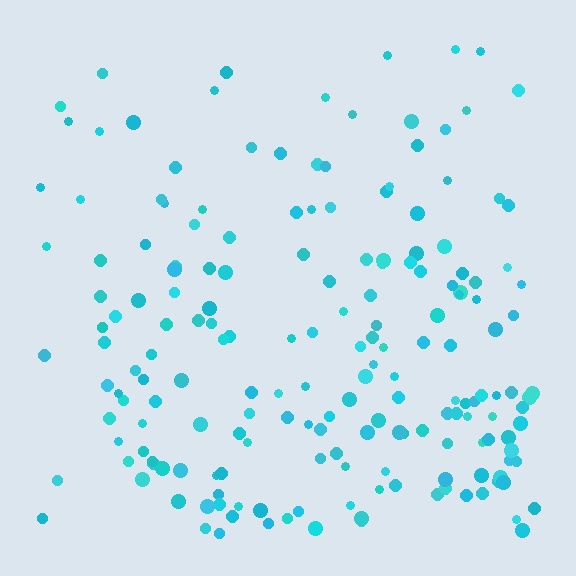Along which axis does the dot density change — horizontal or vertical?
Vertical.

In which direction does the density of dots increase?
From top to bottom, with the bottom side densest.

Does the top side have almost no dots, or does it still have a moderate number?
Still a moderate number, just noticeably fewer than the bottom.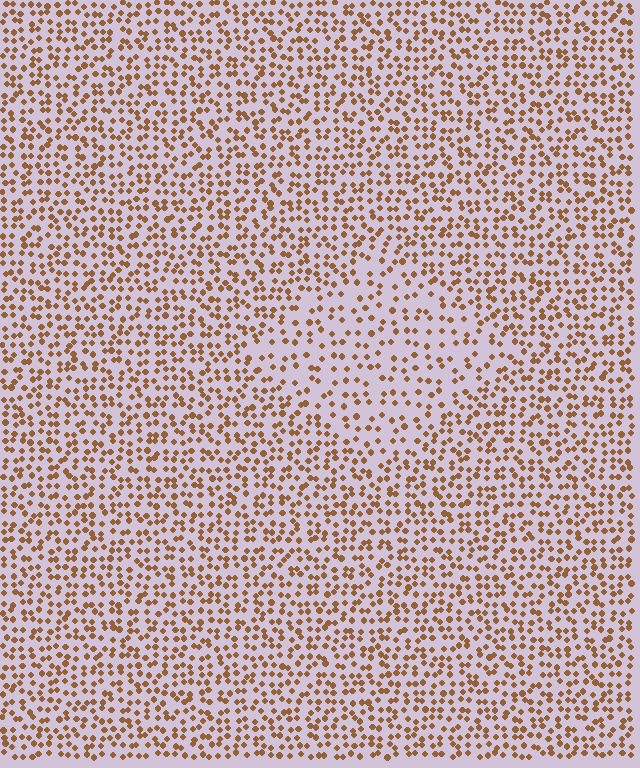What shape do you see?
I see a diamond.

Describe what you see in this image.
The image contains small brown elements arranged at two different densities. A diamond-shaped region is visible where the elements are less densely packed than the surrounding area.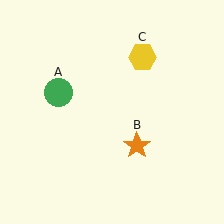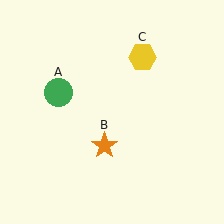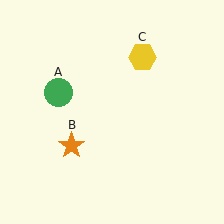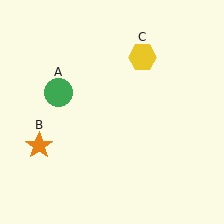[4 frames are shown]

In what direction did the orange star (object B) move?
The orange star (object B) moved left.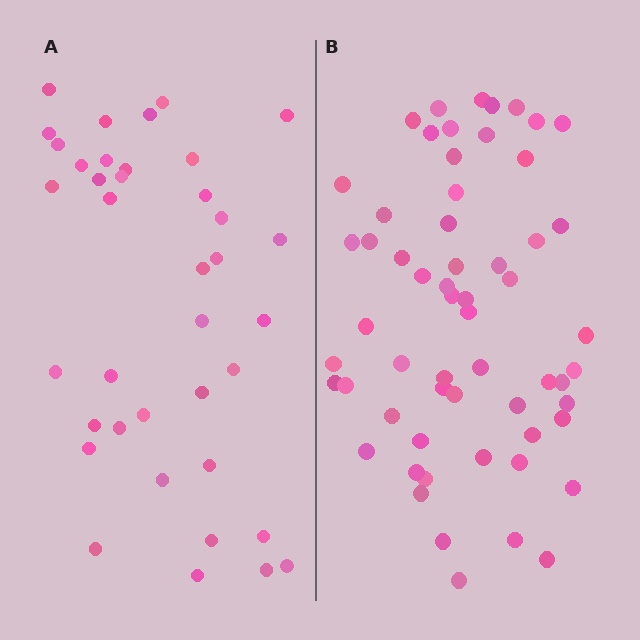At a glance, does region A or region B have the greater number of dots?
Region B (the right region) has more dots.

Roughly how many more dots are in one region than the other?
Region B has approximately 20 more dots than region A.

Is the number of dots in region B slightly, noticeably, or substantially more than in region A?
Region B has substantially more. The ratio is roughly 1.6 to 1.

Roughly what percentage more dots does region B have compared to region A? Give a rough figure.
About 55% more.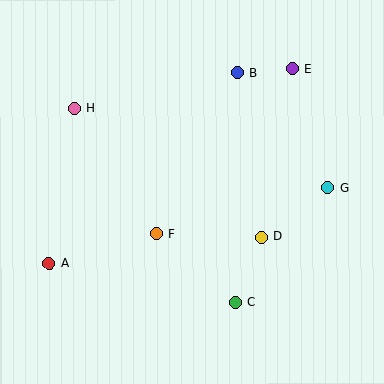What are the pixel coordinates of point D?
Point D is at (261, 237).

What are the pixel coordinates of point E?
Point E is at (293, 69).